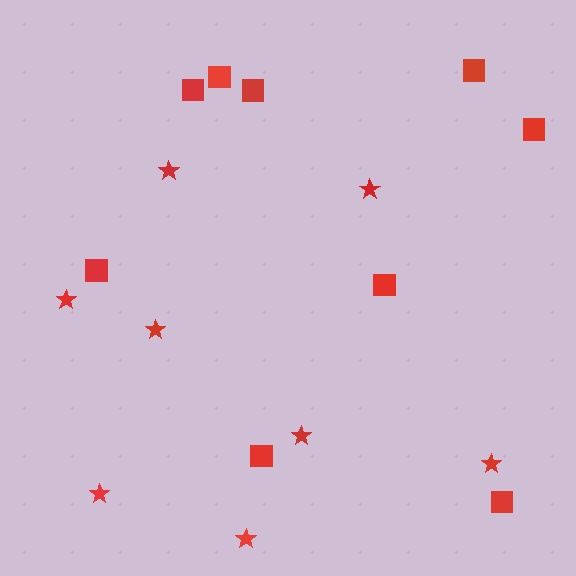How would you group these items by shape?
There are 2 groups: one group of stars (8) and one group of squares (9).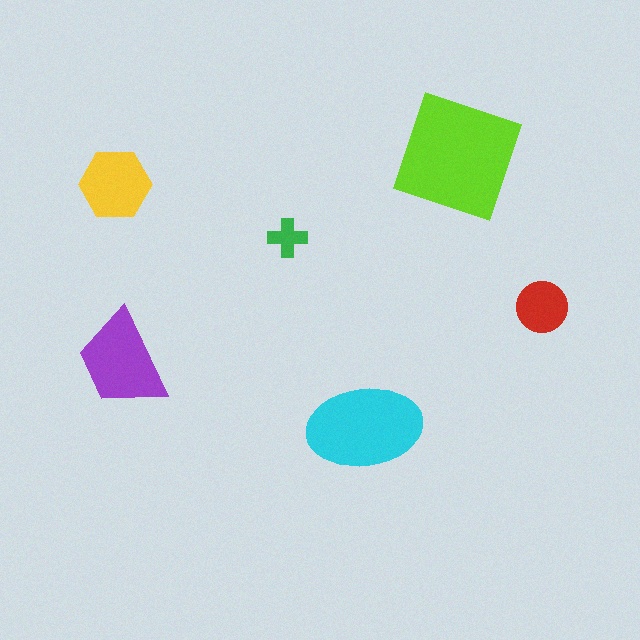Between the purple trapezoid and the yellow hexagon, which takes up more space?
The purple trapezoid.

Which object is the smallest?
The green cross.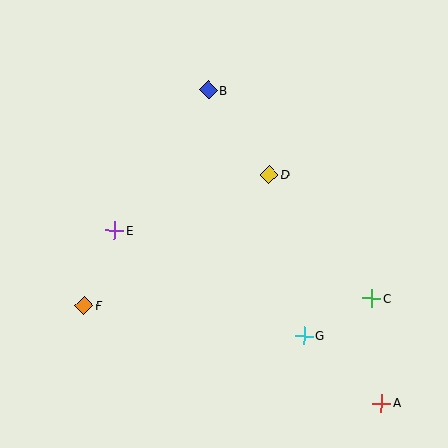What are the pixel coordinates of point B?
Point B is at (208, 90).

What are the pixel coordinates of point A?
Point A is at (381, 403).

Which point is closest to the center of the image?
Point D at (269, 175) is closest to the center.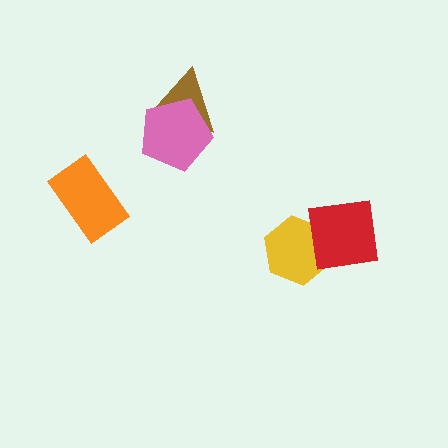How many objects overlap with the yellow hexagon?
1 object overlaps with the yellow hexagon.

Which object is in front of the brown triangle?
The pink pentagon is in front of the brown triangle.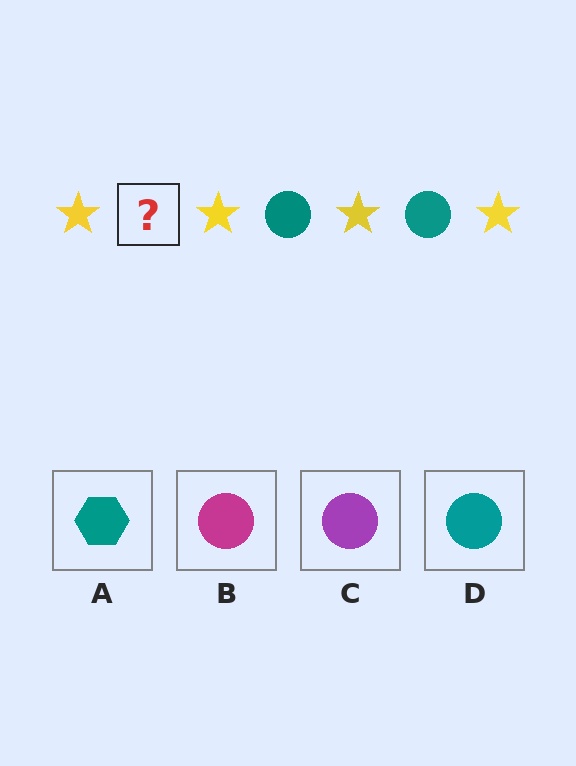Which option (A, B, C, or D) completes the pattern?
D.